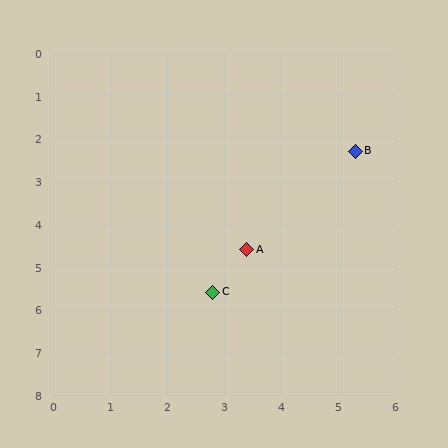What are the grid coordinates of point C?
Point C is at approximately (2.8, 5.6).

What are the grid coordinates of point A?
Point A is at approximately (3.4, 4.6).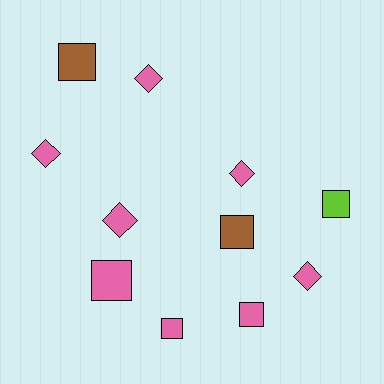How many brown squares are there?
There are 2 brown squares.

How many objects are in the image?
There are 11 objects.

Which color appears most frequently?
Pink, with 8 objects.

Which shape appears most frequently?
Square, with 6 objects.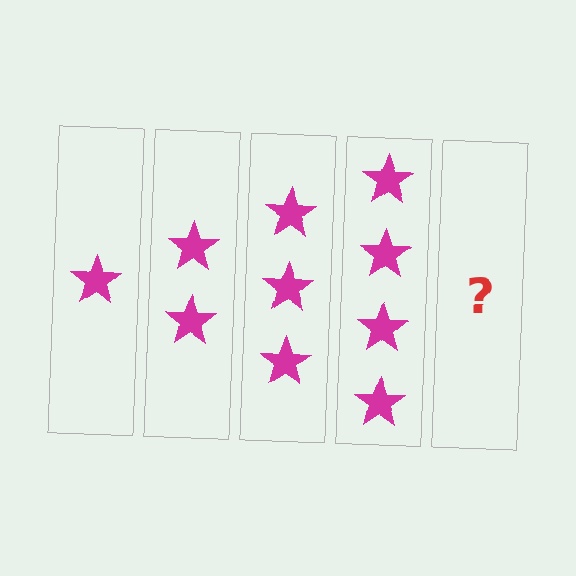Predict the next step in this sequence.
The next step is 5 stars.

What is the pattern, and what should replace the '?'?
The pattern is that each step adds one more star. The '?' should be 5 stars.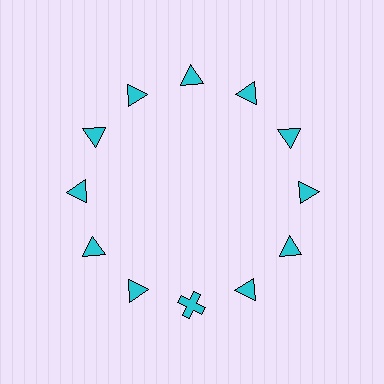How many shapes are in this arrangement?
There are 12 shapes arranged in a ring pattern.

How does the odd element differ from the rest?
It has a different shape: cross instead of triangle.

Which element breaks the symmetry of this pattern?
The cyan cross at roughly the 6 o'clock position breaks the symmetry. All other shapes are cyan triangles.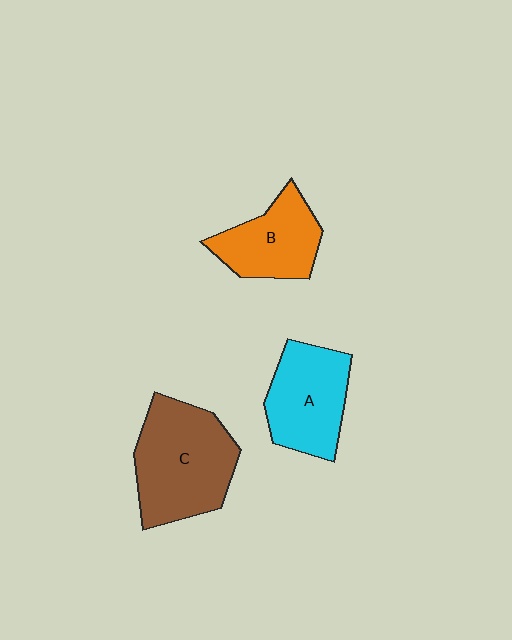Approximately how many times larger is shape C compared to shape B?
Approximately 1.5 times.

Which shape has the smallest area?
Shape B (orange).